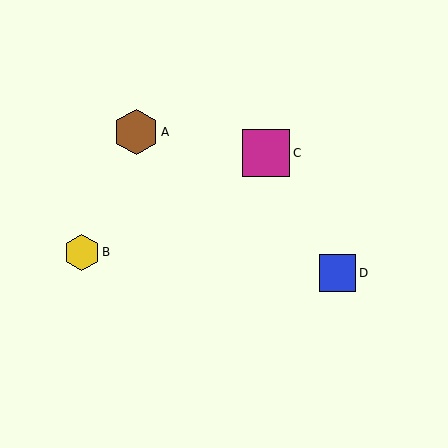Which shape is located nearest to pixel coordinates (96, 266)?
The yellow hexagon (labeled B) at (82, 252) is nearest to that location.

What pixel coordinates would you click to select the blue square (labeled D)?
Click at (338, 273) to select the blue square D.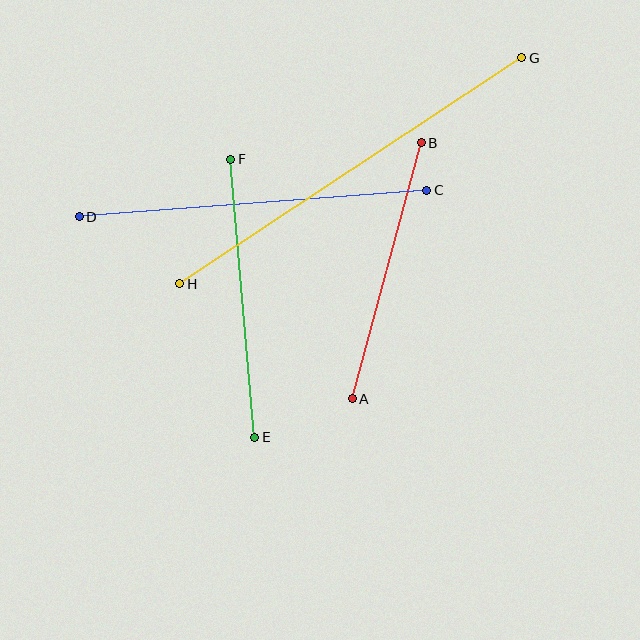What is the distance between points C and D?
The distance is approximately 349 pixels.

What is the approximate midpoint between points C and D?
The midpoint is at approximately (253, 204) pixels.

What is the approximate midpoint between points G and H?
The midpoint is at approximately (351, 171) pixels.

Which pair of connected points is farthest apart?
Points G and H are farthest apart.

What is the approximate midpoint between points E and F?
The midpoint is at approximately (243, 298) pixels.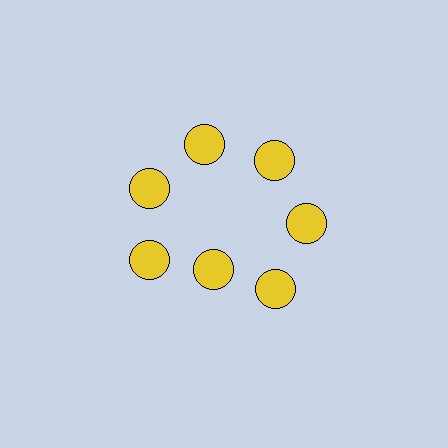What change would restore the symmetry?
The symmetry would be restored by moving it outward, back onto the ring so that all 7 circles sit at equal angles and equal distance from the center.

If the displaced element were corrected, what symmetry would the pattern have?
It would have 7-fold rotational symmetry — the pattern would map onto itself every 51 degrees.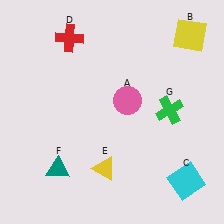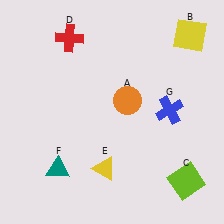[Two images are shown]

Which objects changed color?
A changed from pink to orange. C changed from cyan to lime. G changed from green to blue.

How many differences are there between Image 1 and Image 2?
There are 3 differences between the two images.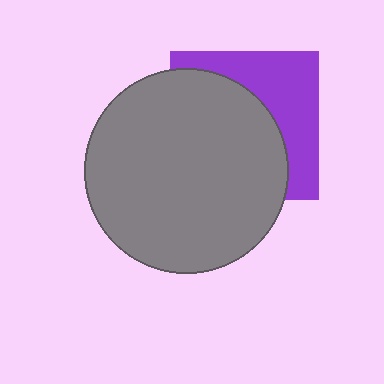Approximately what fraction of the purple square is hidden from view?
Roughly 60% of the purple square is hidden behind the gray circle.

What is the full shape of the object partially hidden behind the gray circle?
The partially hidden object is a purple square.